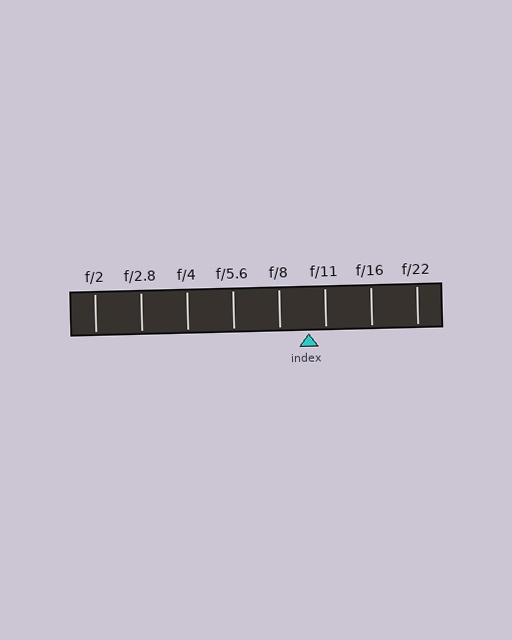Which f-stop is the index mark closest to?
The index mark is closest to f/11.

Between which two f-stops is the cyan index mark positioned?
The index mark is between f/8 and f/11.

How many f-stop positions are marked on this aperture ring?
There are 8 f-stop positions marked.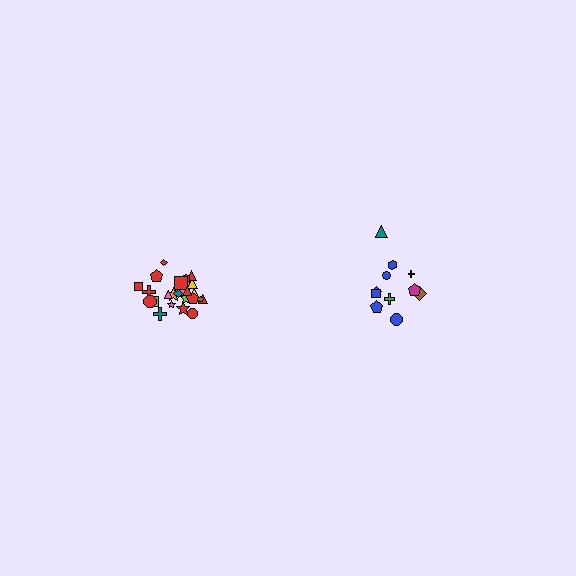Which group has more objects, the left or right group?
The left group.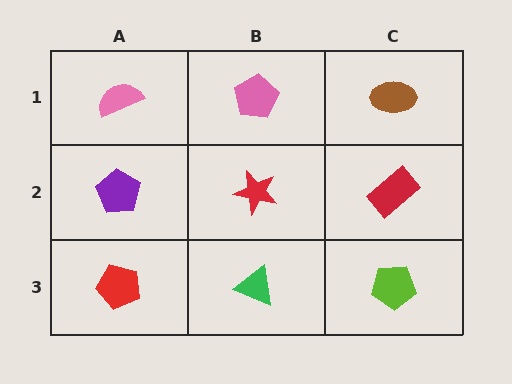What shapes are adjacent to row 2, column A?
A pink semicircle (row 1, column A), a red pentagon (row 3, column A), a red star (row 2, column B).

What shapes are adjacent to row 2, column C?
A brown ellipse (row 1, column C), a lime pentagon (row 3, column C), a red star (row 2, column B).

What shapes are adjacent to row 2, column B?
A pink pentagon (row 1, column B), a green triangle (row 3, column B), a purple pentagon (row 2, column A), a red rectangle (row 2, column C).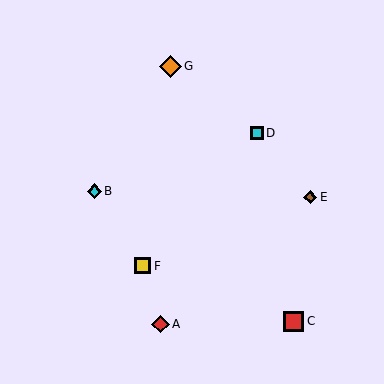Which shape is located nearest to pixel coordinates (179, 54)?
The orange diamond (labeled G) at (170, 66) is nearest to that location.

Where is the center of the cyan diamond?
The center of the cyan diamond is at (94, 191).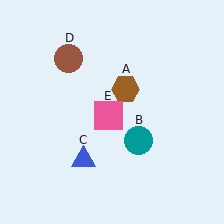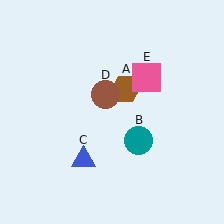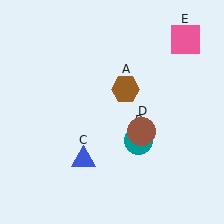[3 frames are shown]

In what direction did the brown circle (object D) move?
The brown circle (object D) moved down and to the right.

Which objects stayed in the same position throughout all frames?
Brown hexagon (object A) and teal circle (object B) and blue triangle (object C) remained stationary.